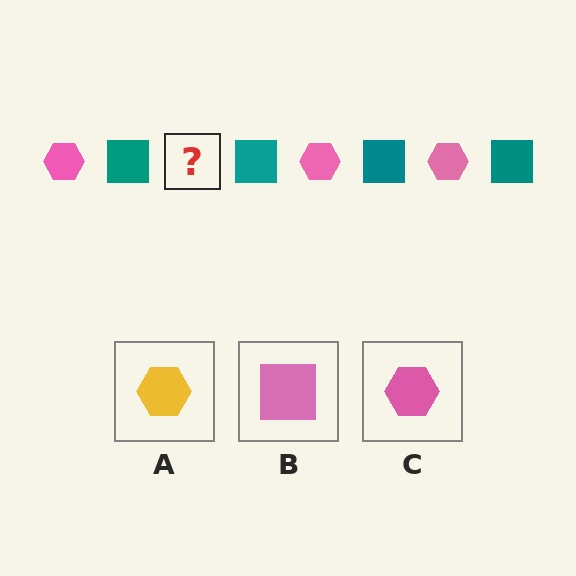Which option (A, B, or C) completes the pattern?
C.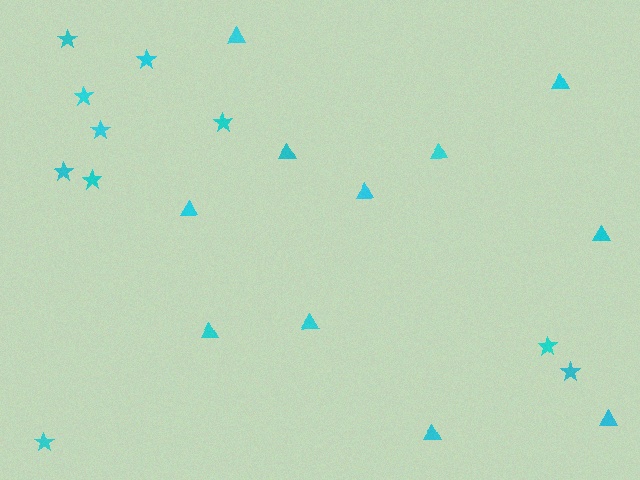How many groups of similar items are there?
There are 2 groups: one group of triangles (11) and one group of stars (10).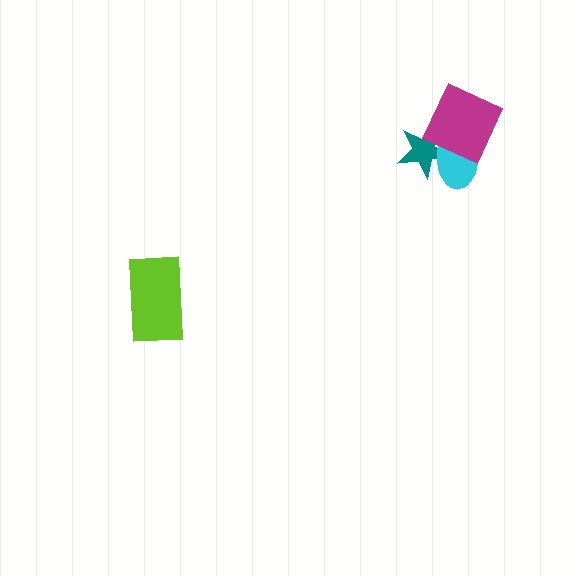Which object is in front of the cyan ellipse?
The magenta diamond is in front of the cyan ellipse.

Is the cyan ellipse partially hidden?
Yes, it is partially covered by another shape.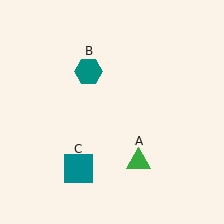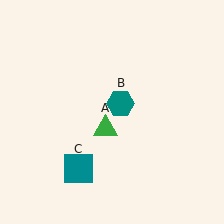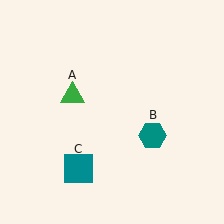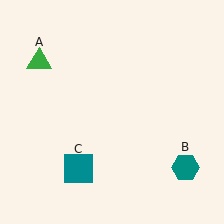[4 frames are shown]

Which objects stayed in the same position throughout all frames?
Teal square (object C) remained stationary.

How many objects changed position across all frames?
2 objects changed position: green triangle (object A), teal hexagon (object B).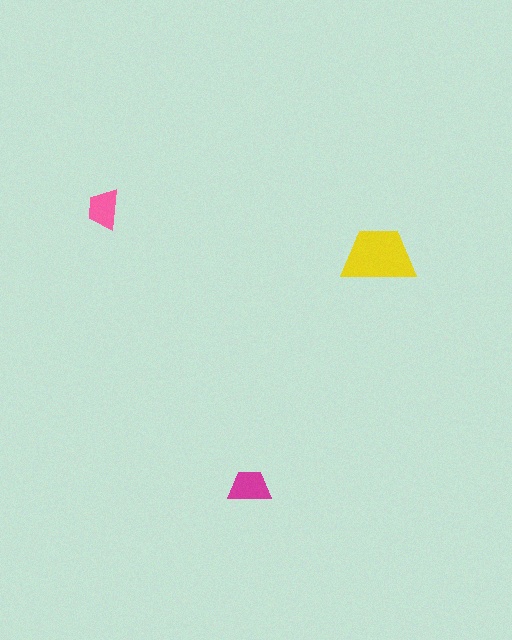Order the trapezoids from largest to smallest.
the yellow one, the magenta one, the pink one.